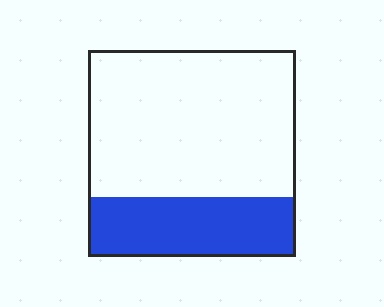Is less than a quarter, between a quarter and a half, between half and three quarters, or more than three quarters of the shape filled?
Between a quarter and a half.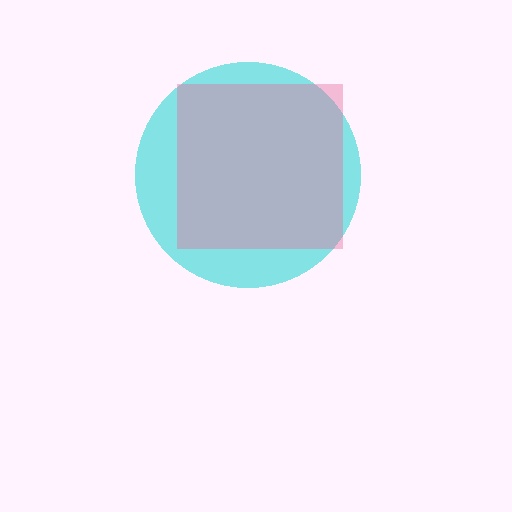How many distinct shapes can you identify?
There are 2 distinct shapes: a cyan circle, a pink square.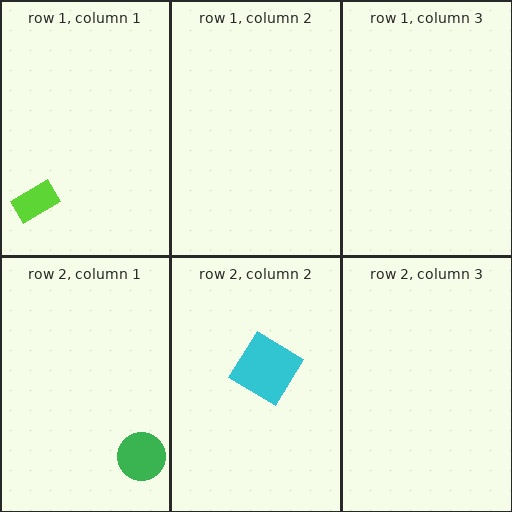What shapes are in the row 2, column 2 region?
The cyan diamond.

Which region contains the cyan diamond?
The row 2, column 2 region.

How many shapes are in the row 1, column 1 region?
1.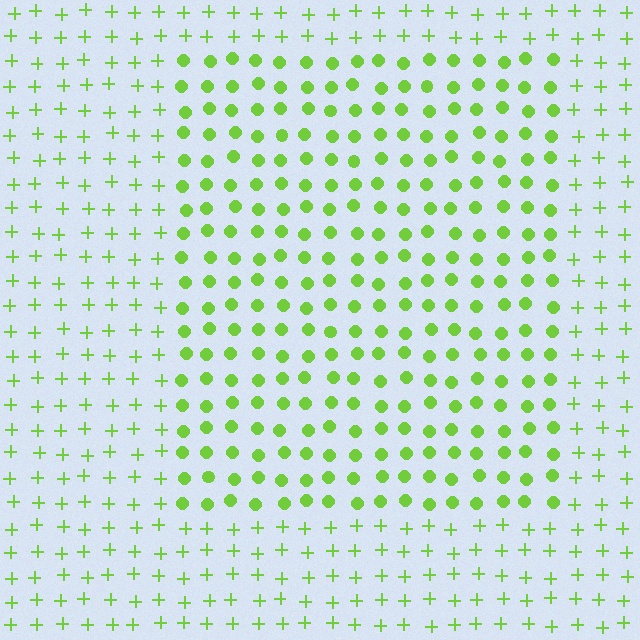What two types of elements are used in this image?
The image uses circles inside the rectangle region and plus signs outside it.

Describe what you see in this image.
The image is filled with small lime elements arranged in a uniform grid. A rectangle-shaped region contains circles, while the surrounding area contains plus signs. The boundary is defined purely by the change in element shape.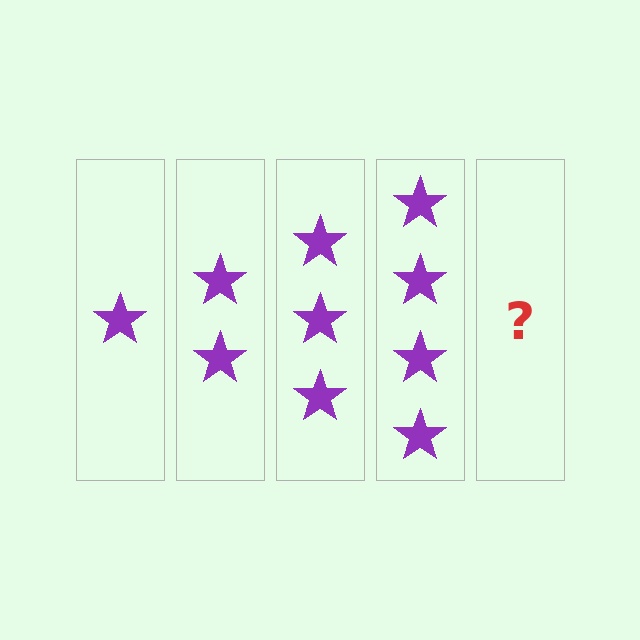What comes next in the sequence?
The next element should be 5 stars.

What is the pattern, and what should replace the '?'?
The pattern is that each step adds one more star. The '?' should be 5 stars.